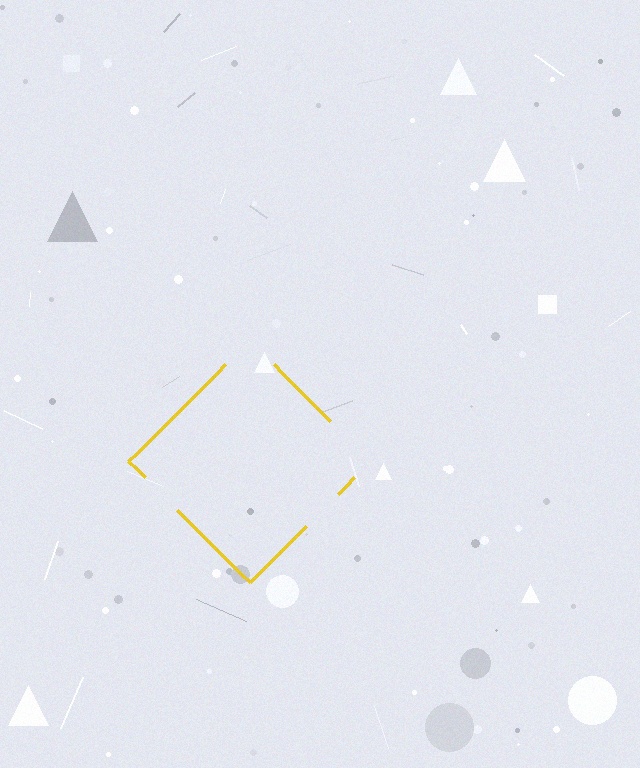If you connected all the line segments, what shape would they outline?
They would outline a diamond.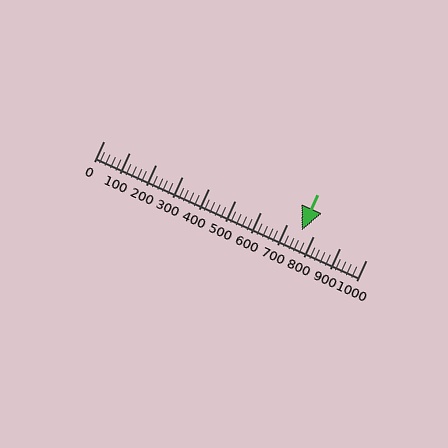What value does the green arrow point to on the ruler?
The green arrow points to approximately 755.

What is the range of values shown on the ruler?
The ruler shows values from 0 to 1000.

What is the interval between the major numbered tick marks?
The major tick marks are spaced 100 units apart.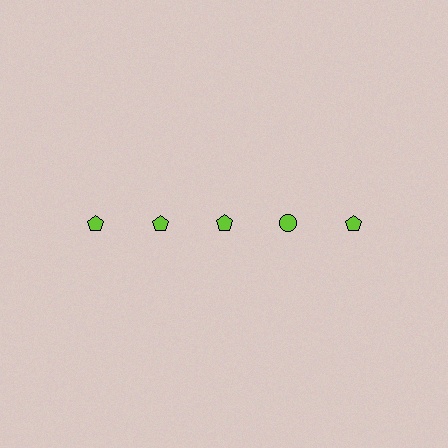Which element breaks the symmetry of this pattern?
The lime circle in the top row, second from right column breaks the symmetry. All other shapes are lime pentagons.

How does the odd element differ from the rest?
It has a different shape: circle instead of pentagon.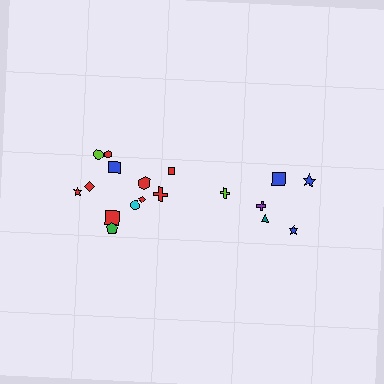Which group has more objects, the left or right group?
The left group.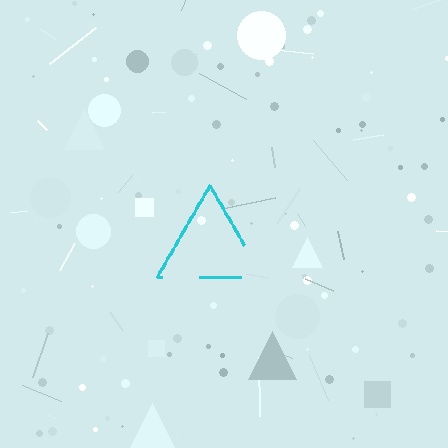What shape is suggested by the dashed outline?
The dashed outline suggests a triangle.